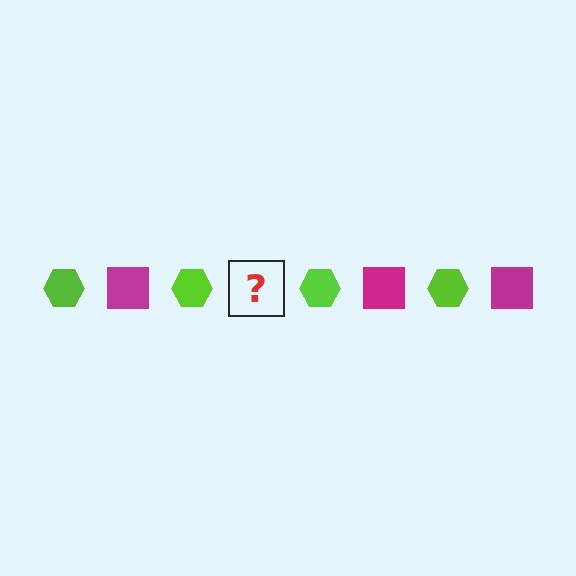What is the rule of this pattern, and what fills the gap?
The rule is that the pattern alternates between lime hexagon and magenta square. The gap should be filled with a magenta square.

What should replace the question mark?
The question mark should be replaced with a magenta square.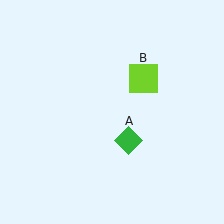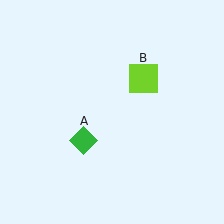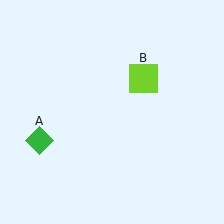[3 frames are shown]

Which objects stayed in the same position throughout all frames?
Lime square (object B) remained stationary.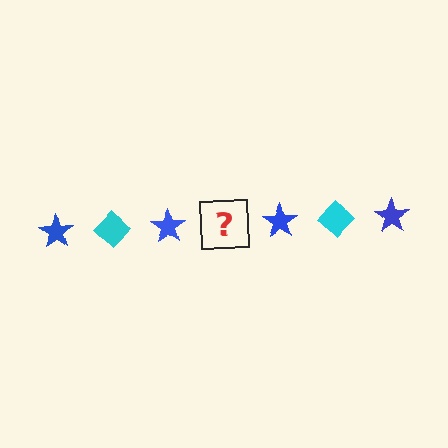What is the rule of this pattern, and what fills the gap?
The rule is that the pattern alternates between blue star and cyan diamond. The gap should be filled with a cyan diamond.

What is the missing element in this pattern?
The missing element is a cyan diamond.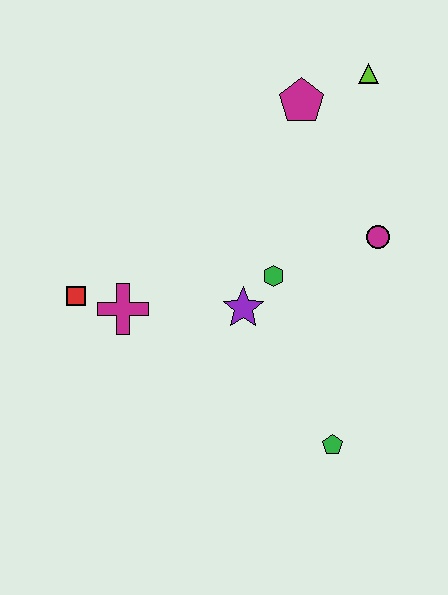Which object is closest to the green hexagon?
The purple star is closest to the green hexagon.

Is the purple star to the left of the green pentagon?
Yes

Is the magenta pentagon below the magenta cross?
No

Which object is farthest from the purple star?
The lime triangle is farthest from the purple star.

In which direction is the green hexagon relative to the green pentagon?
The green hexagon is above the green pentagon.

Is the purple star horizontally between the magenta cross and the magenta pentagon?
Yes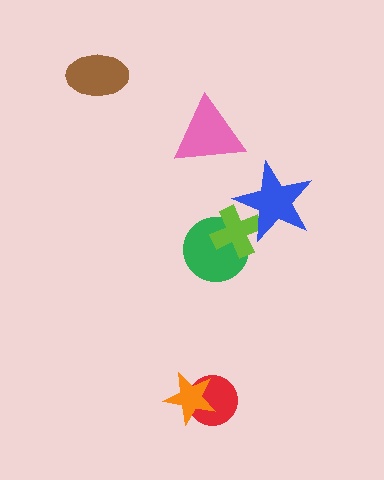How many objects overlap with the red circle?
1 object overlaps with the red circle.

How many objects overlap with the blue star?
1 object overlaps with the blue star.